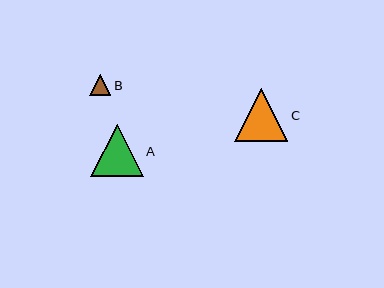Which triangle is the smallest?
Triangle B is the smallest with a size of approximately 21 pixels.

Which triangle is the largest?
Triangle C is the largest with a size of approximately 53 pixels.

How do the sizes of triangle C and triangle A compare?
Triangle C and triangle A are approximately the same size.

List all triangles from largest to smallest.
From largest to smallest: C, A, B.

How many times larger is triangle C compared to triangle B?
Triangle C is approximately 2.5 times the size of triangle B.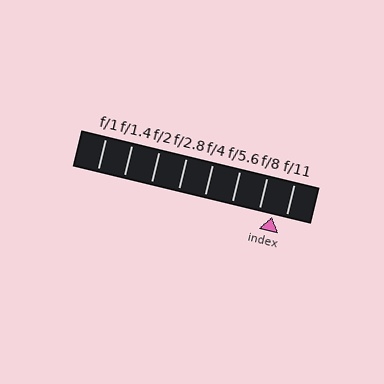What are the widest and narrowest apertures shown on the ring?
The widest aperture shown is f/1 and the narrowest is f/11.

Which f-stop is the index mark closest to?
The index mark is closest to f/11.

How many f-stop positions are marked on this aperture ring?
There are 8 f-stop positions marked.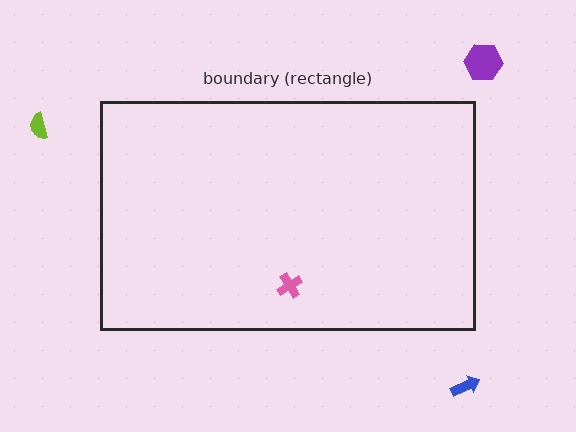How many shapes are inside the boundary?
1 inside, 3 outside.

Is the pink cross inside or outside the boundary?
Inside.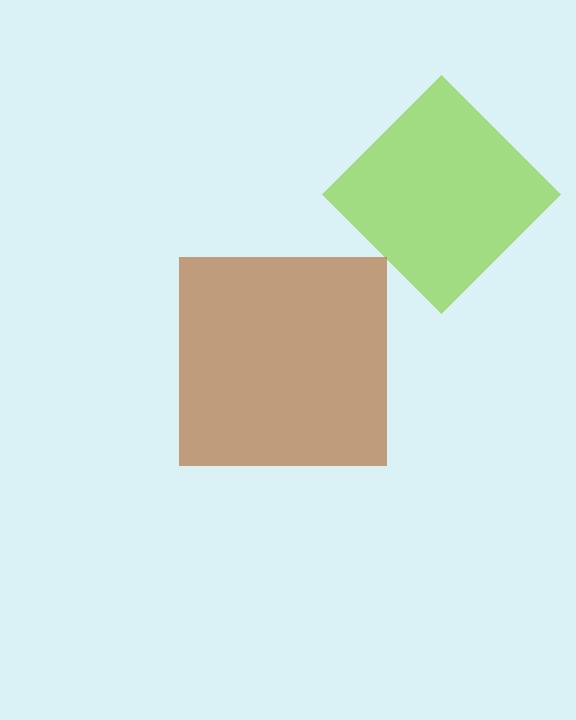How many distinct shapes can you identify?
There are 2 distinct shapes: a lime diamond, a brown square.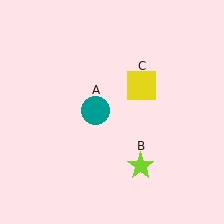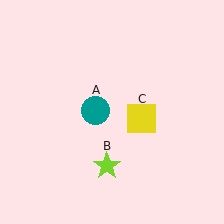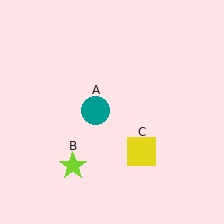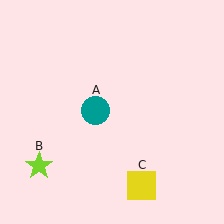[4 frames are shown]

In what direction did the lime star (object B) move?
The lime star (object B) moved left.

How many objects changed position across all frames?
2 objects changed position: lime star (object B), yellow square (object C).